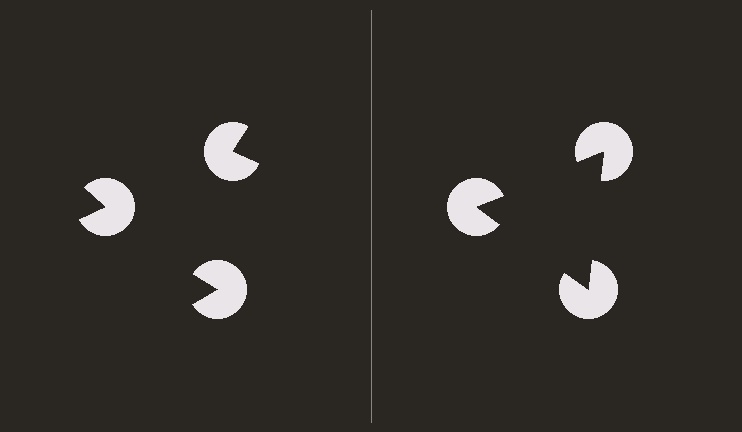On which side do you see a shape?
An illusory triangle appears on the right side. On the left side the wedge cuts are rotated, so no coherent shape forms.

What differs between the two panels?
The pac-man discs are positioned identically on both sides; only the wedge orientations differ. On the right they align to a triangle; on the left they are misaligned.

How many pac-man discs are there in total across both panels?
6 — 3 on each side.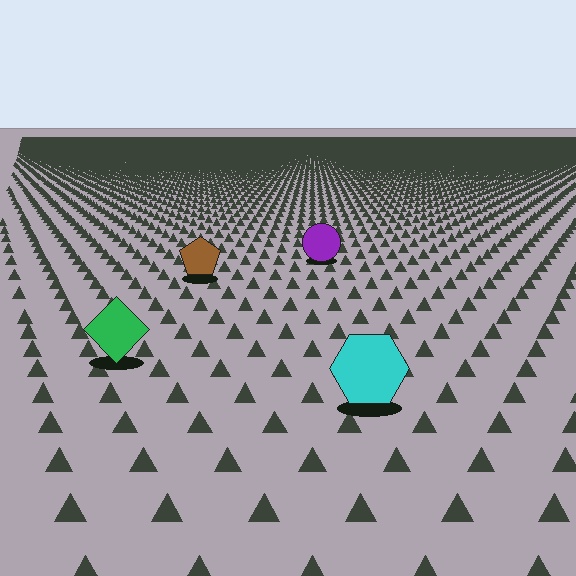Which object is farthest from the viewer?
The purple circle is farthest from the viewer. It appears smaller and the ground texture around it is denser.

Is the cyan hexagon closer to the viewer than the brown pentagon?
Yes. The cyan hexagon is closer — you can tell from the texture gradient: the ground texture is coarser near it.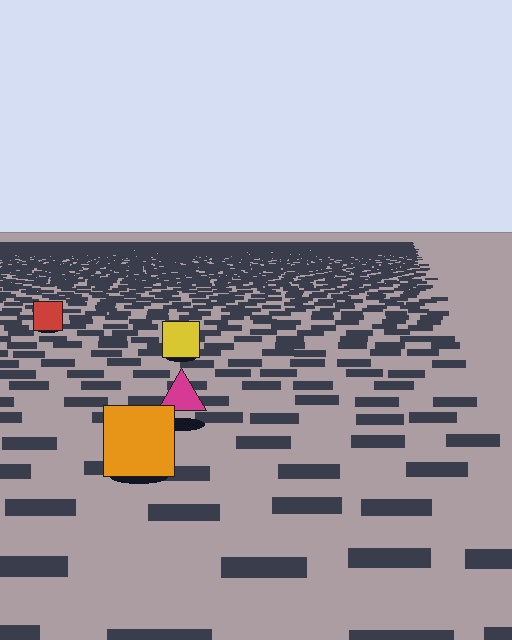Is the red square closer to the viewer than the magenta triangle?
No. The magenta triangle is closer — you can tell from the texture gradient: the ground texture is coarser near it.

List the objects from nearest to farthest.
From nearest to farthest: the orange square, the magenta triangle, the yellow square, the red square.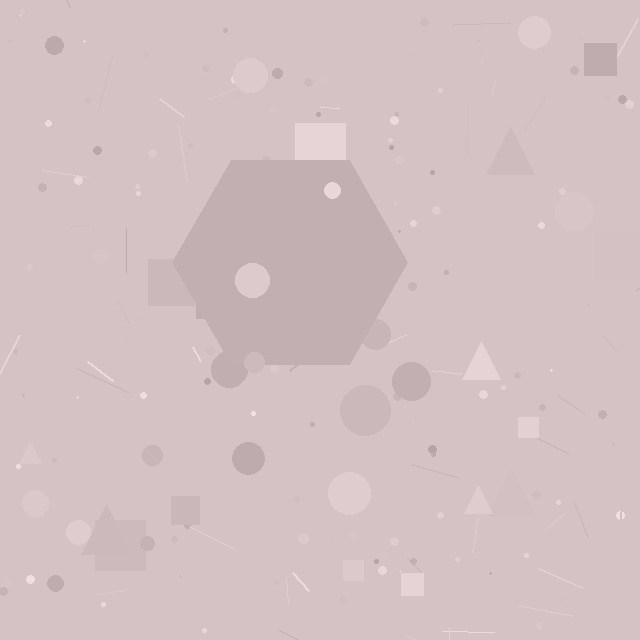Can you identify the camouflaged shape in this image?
The camouflaged shape is a hexagon.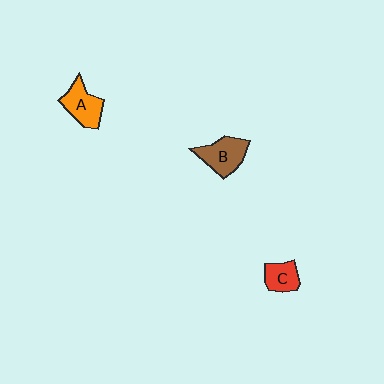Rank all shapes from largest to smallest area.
From largest to smallest: B (brown), A (orange), C (red).